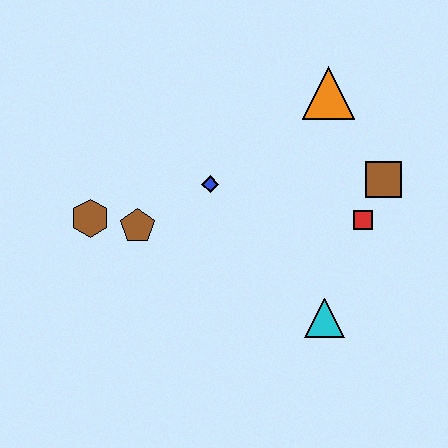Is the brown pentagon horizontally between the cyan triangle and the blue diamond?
No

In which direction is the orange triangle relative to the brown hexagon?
The orange triangle is to the right of the brown hexagon.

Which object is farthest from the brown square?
The brown hexagon is farthest from the brown square.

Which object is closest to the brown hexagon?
The brown pentagon is closest to the brown hexagon.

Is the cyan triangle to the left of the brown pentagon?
No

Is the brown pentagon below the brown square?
Yes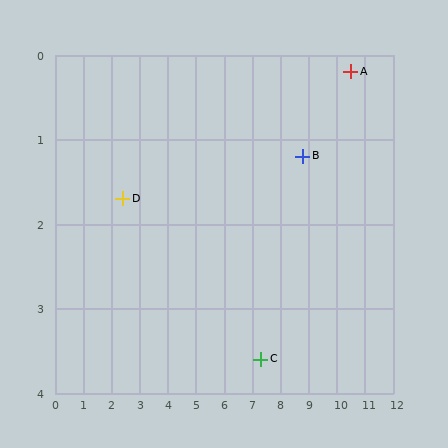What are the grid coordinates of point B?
Point B is at approximately (8.8, 1.2).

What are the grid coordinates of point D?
Point D is at approximately (2.4, 1.7).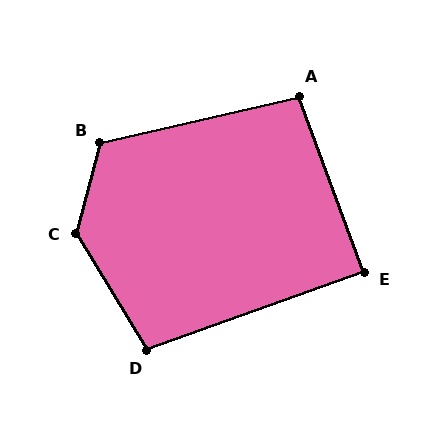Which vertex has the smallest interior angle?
E, at approximately 89 degrees.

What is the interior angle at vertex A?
Approximately 97 degrees (obtuse).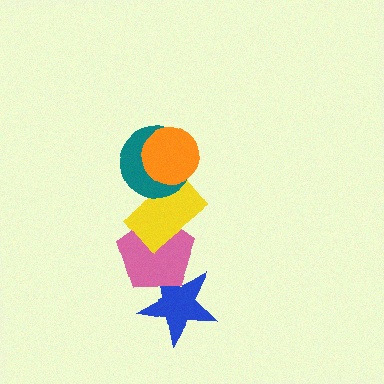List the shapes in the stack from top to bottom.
From top to bottom: the orange circle, the teal circle, the yellow rectangle, the pink pentagon, the blue star.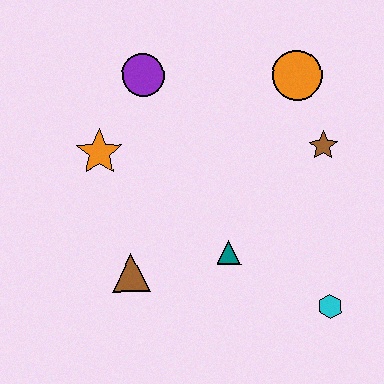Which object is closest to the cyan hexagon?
The teal triangle is closest to the cyan hexagon.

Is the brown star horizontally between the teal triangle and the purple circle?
No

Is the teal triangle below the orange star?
Yes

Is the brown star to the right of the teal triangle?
Yes